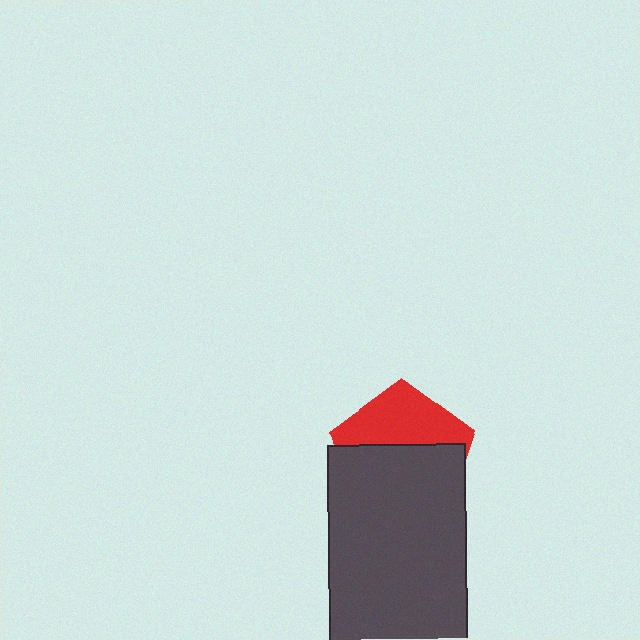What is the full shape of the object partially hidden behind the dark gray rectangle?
The partially hidden object is a red pentagon.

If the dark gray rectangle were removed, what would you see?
You would see the complete red pentagon.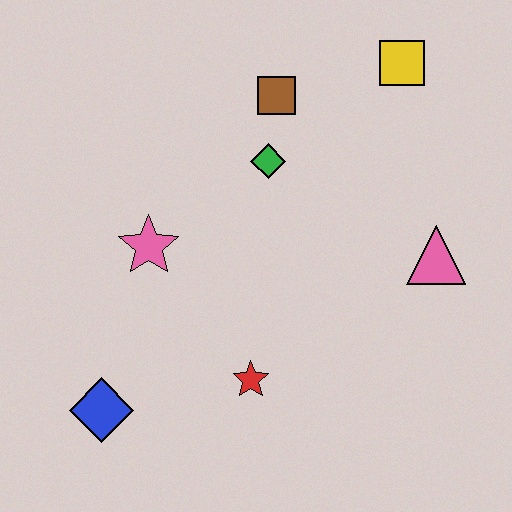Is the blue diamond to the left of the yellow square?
Yes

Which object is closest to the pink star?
The green diamond is closest to the pink star.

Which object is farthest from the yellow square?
The blue diamond is farthest from the yellow square.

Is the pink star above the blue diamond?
Yes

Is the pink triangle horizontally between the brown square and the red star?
No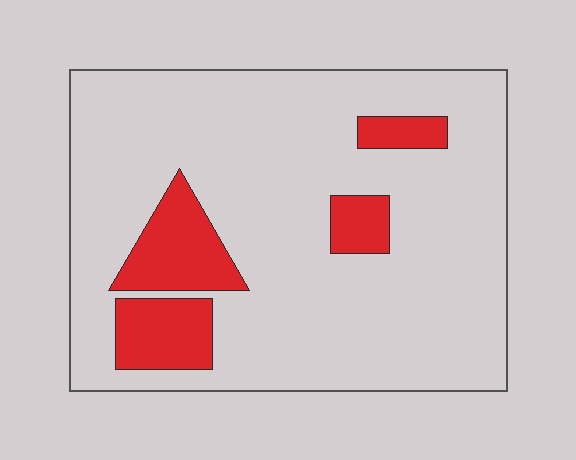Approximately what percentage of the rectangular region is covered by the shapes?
Approximately 15%.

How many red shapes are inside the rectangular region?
4.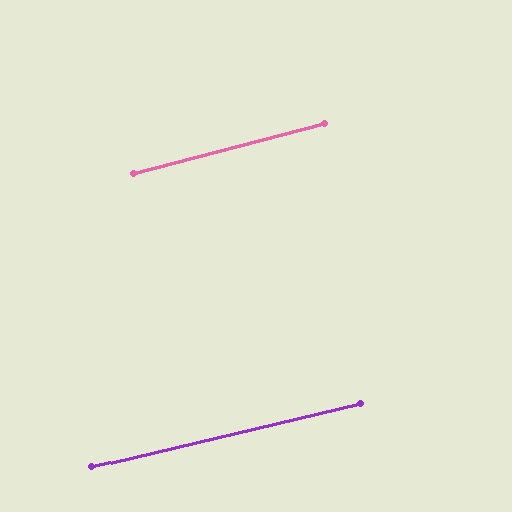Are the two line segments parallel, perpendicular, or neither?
Parallel — their directions differ by only 1.3°.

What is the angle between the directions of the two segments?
Approximately 1 degree.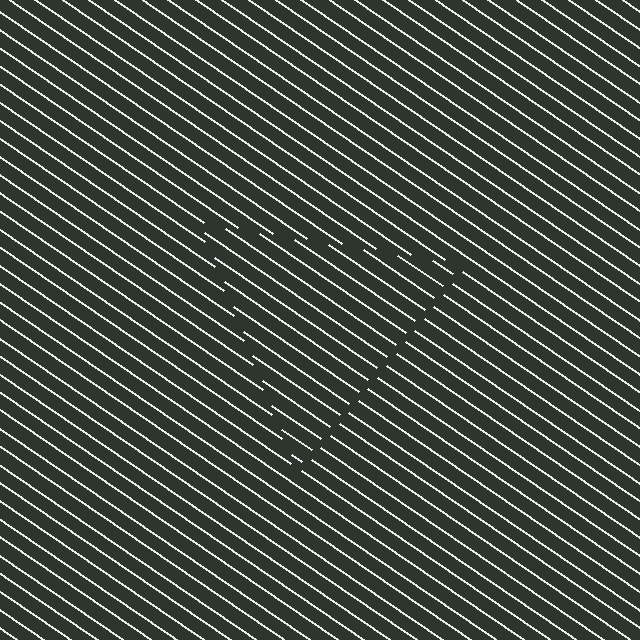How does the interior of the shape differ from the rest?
The interior of the shape contains the same grating, shifted by half a period — the contour is defined by the phase discontinuity where line-ends from the inner and outer gratings abut.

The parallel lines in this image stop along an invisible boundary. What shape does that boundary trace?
An illusory triangle. The interior of the shape contains the same grating, shifted by half a period — the contour is defined by the phase discontinuity where line-ends from the inner and outer gratings abut.